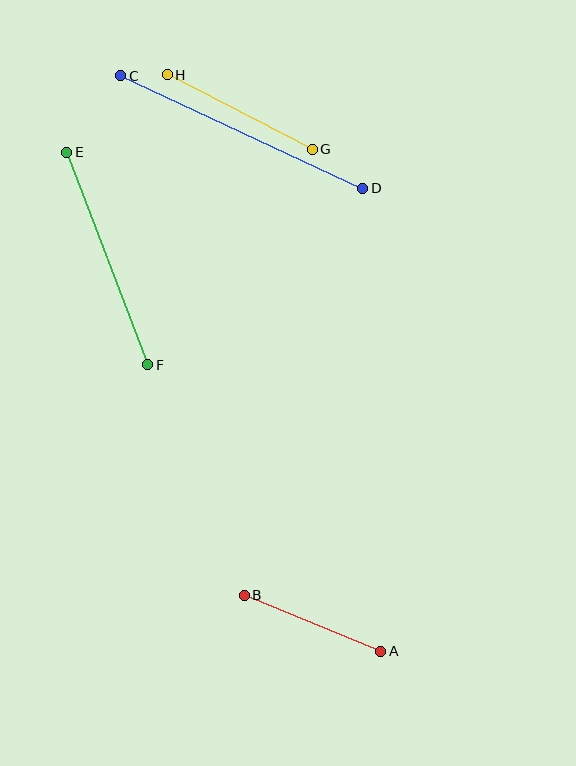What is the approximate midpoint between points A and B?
The midpoint is at approximately (313, 623) pixels.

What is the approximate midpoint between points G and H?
The midpoint is at approximately (240, 112) pixels.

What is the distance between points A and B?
The distance is approximately 148 pixels.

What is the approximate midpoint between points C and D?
The midpoint is at approximately (242, 132) pixels.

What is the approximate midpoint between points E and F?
The midpoint is at approximately (107, 259) pixels.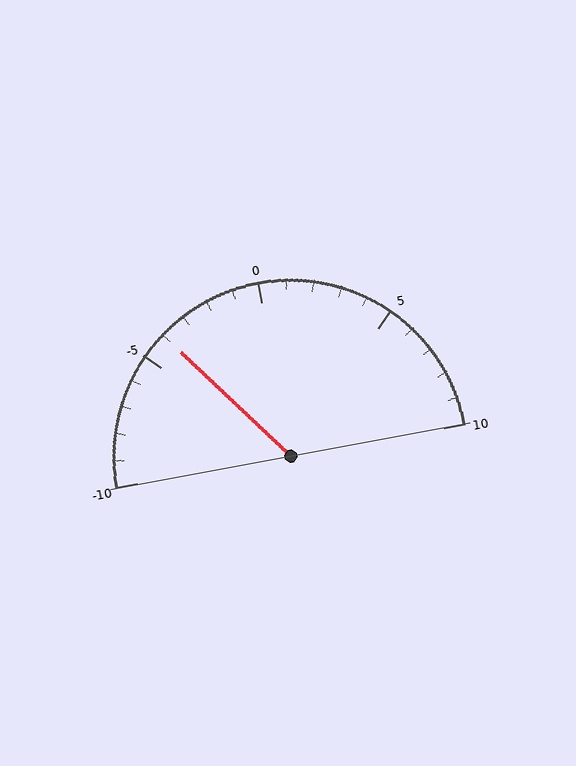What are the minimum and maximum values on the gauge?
The gauge ranges from -10 to 10.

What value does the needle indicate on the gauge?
The needle indicates approximately -4.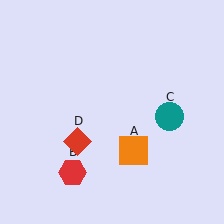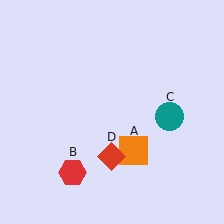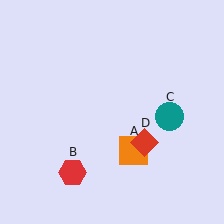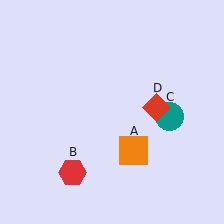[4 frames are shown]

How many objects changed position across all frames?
1 object changed position: red diamond (object D).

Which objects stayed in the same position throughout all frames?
Orange square (object A) and red hexagon (object B) and teal circle (object C) remained stationary.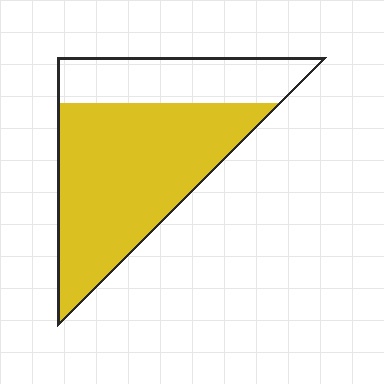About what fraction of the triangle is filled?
About two thirds (2/3).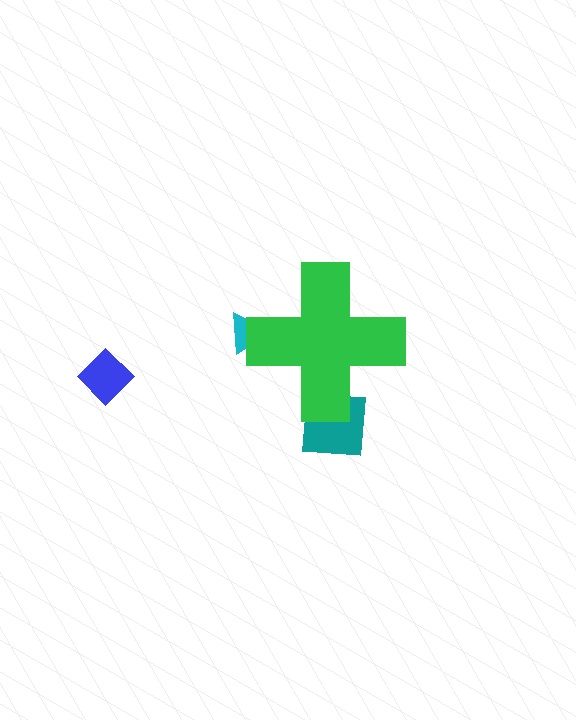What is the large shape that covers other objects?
A green cross.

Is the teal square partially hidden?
Yes, the teal square is partially hidden behind the green cross.